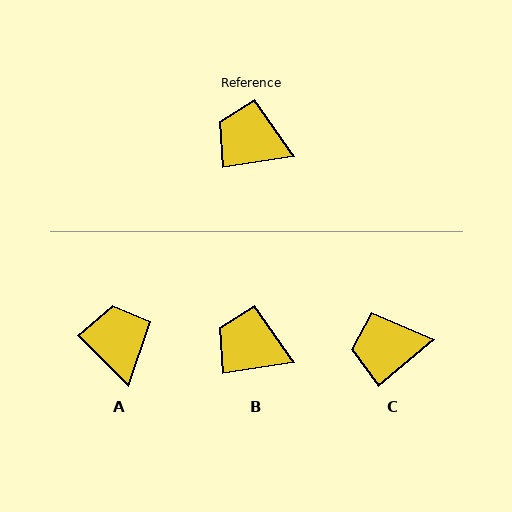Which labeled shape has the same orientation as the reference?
B.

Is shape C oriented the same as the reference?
No, it is off by about 32 degrees.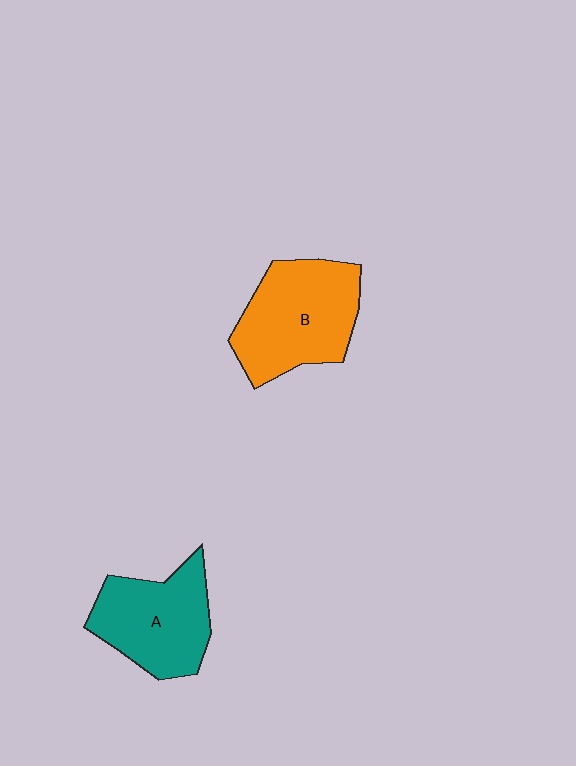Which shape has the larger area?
Shape B (orange).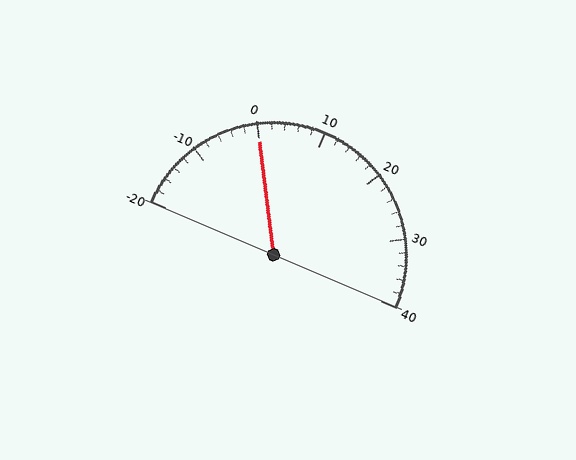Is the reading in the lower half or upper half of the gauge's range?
The reading is in the lower half of the range (-20 to 40).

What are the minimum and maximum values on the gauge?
The gauge ranges from -20 to 40.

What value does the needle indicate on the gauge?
The needle indicates approximately 0.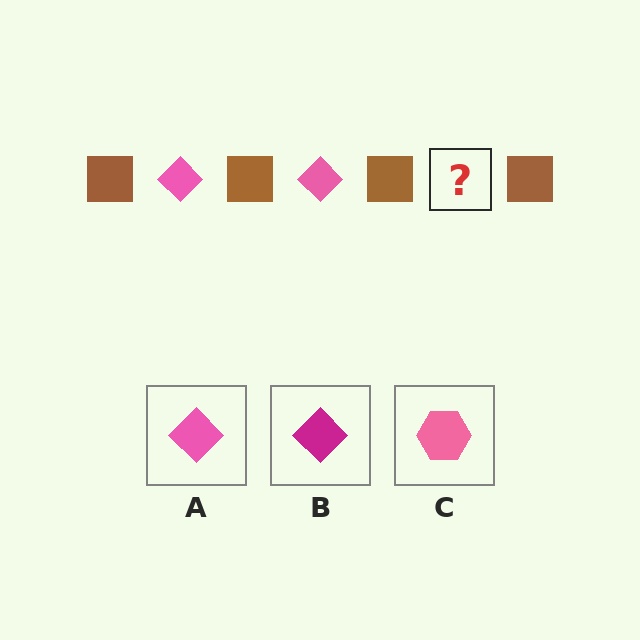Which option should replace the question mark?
Option A.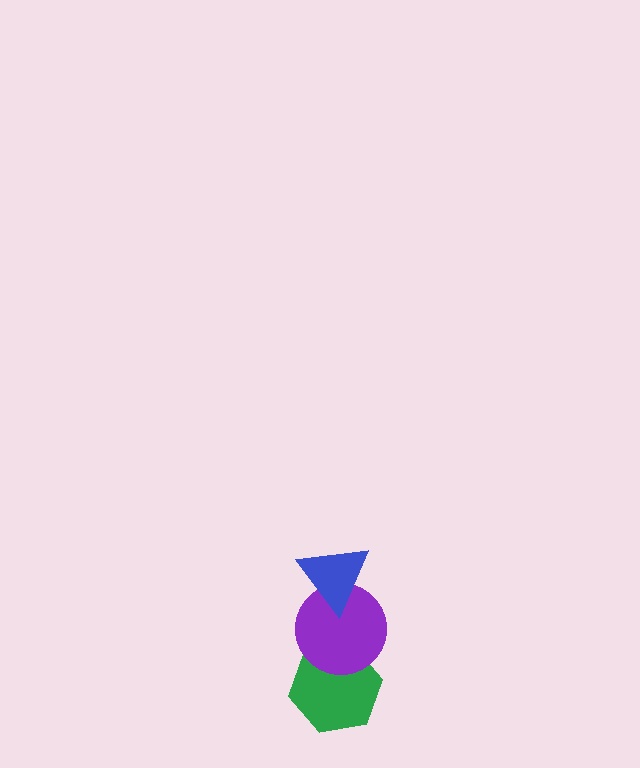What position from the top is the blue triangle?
The blue triangle is 1st from the top.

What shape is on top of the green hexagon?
The purple circle is on top of the green hexagon.